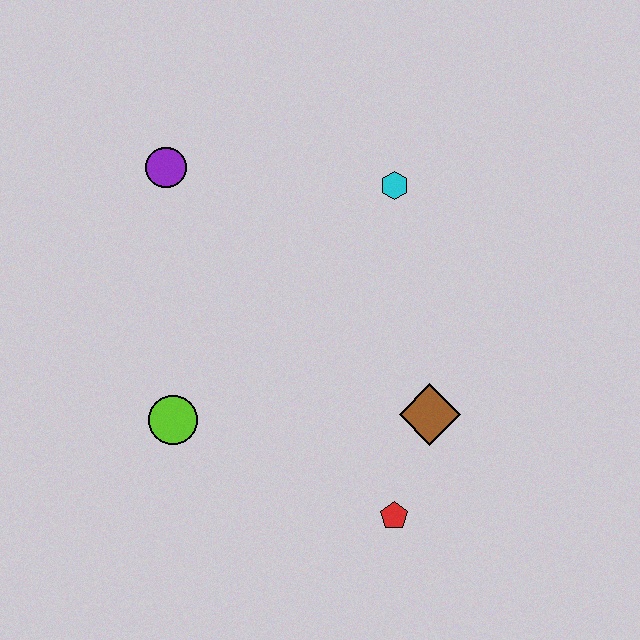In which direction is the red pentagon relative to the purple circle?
The red pentagon is below the purple circle.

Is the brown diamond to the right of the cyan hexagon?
Yes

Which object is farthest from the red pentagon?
The purple circle is farthest from the red pentagon.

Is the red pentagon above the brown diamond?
No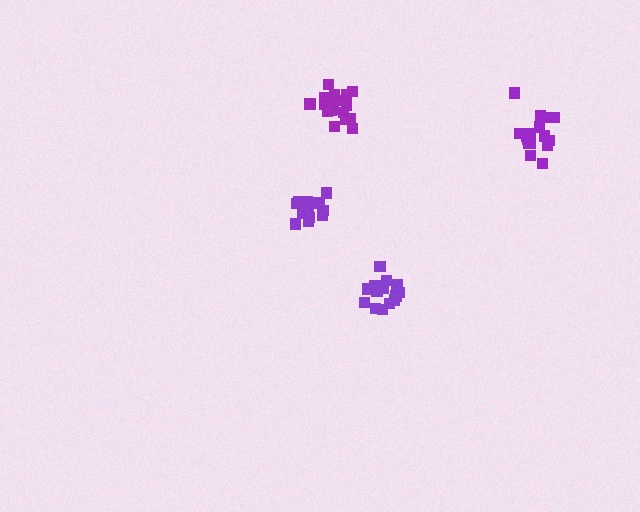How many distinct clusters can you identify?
There are 4 distinct clusters.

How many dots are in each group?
Group 1: 18 dots, Group 2: 17 dots, Group 3: 17 dots, Group 4: 18 dots (70 total).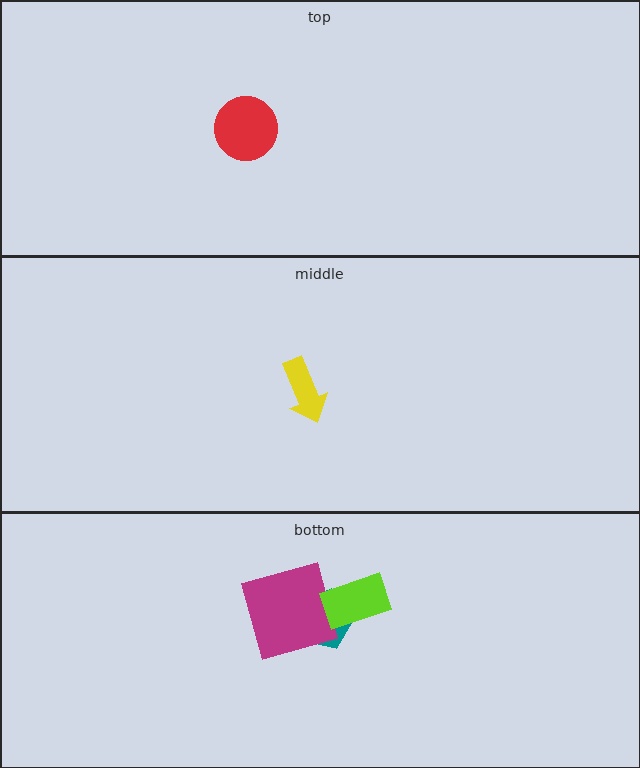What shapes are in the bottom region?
The teal pentagon, the magenta square, the lime rectangle.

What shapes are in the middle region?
The yellow arrow.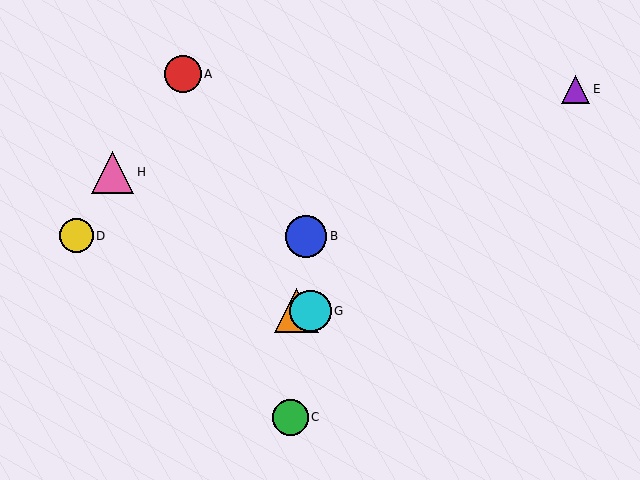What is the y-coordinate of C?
Object C is at y≈417.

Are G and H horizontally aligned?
No, G is at y≈311 and H is at y≈172.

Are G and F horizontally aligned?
Yes, both are at y≈311.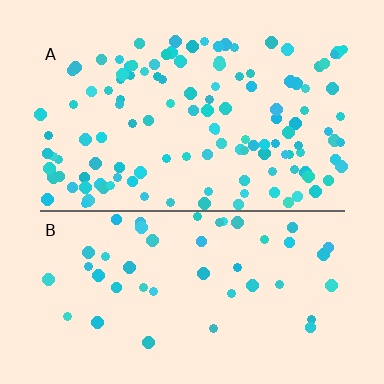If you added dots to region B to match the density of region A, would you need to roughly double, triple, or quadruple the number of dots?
Approximately triple.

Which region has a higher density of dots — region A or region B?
A (the top).